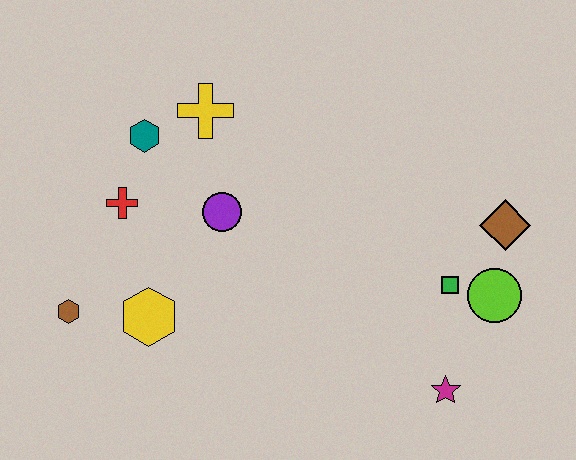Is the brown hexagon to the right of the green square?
No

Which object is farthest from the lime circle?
The brown hexagon is farthest from the lime circle.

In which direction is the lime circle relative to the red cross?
The lime circle is to the right of the red cross.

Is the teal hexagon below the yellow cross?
Yes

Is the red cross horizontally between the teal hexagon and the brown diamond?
No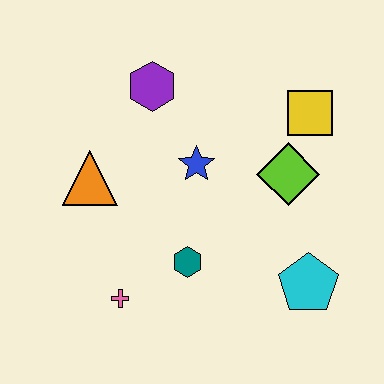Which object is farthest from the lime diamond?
The pink cross is farthest from the lime diamond.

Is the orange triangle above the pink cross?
Yes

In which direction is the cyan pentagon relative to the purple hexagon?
The cyan pentagon is below the purple hexagon.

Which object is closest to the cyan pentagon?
The lime diamond is closest to the cyan pentagon.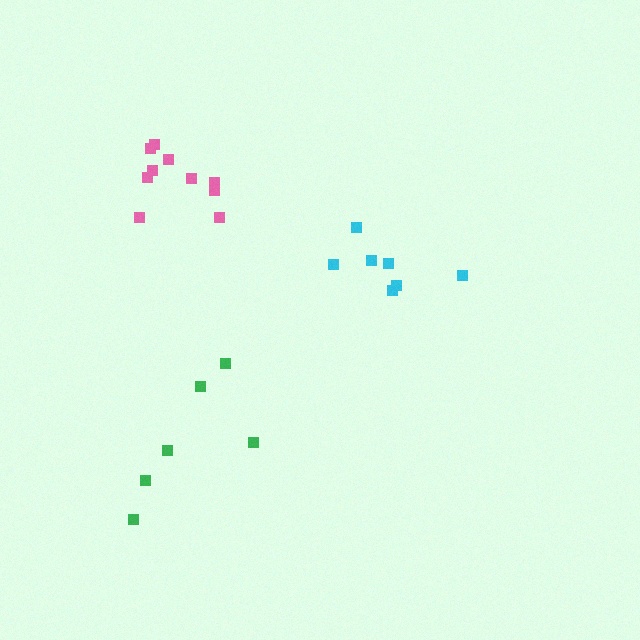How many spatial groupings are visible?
There are 3 spatial groupings.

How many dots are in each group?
Group 1: 6 dots, Group 2: 10 dots, Group 3: 7 dots (23 total).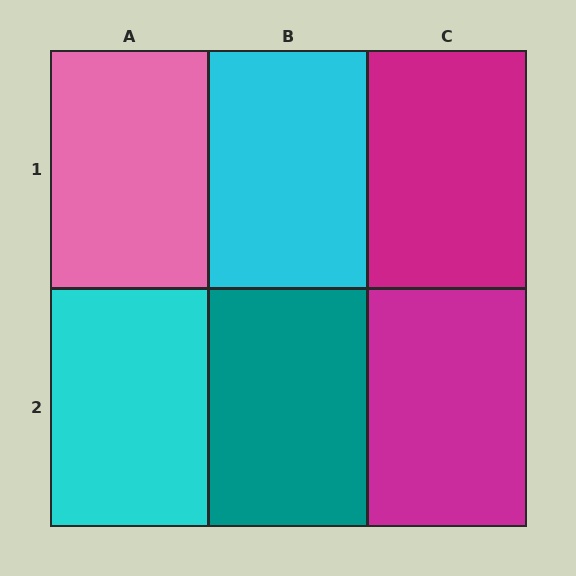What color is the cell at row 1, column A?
Pink.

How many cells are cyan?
2 cells are cyan.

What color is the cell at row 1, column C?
Magenta.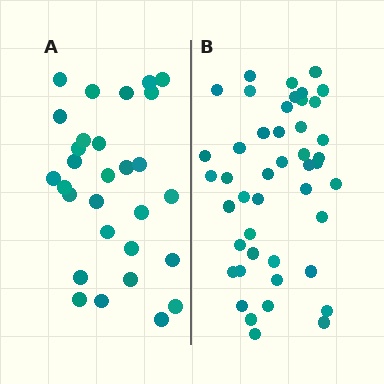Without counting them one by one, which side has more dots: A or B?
Region B (the right region) has more dots.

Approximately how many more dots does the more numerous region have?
Region B has approximately 15 more dots than region A.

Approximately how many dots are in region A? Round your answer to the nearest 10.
About 30 dots. (The exact count is 29, which rounds to 30.)